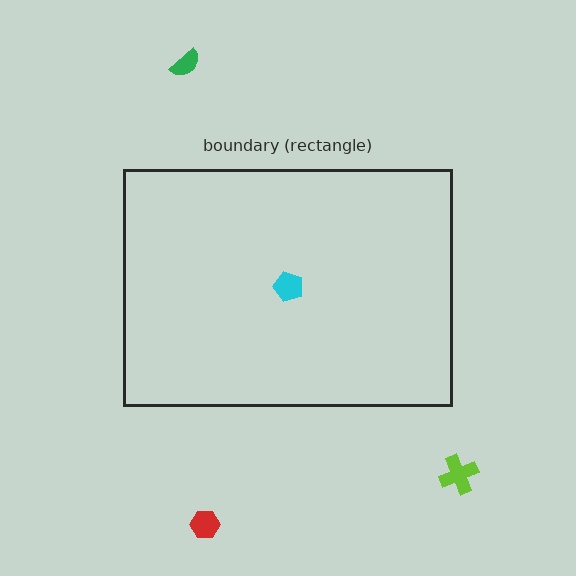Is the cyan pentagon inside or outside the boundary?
Inside.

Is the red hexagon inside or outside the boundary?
Outside.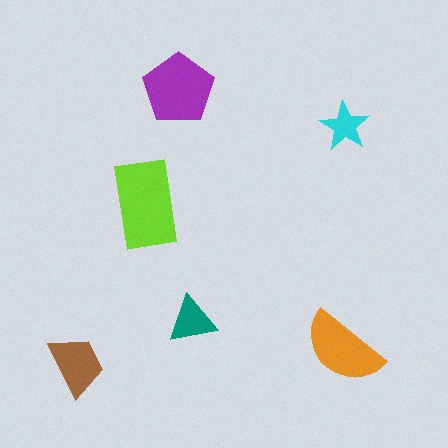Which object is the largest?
The lime rectangle.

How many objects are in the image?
There are 6 objects in the image.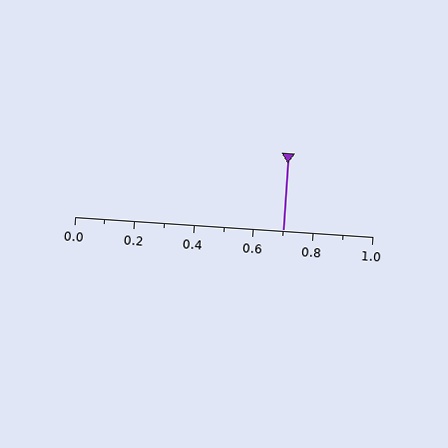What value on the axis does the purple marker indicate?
The marker indicates approximately 0.7.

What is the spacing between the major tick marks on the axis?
The major ticks are spaced 0.2 apart.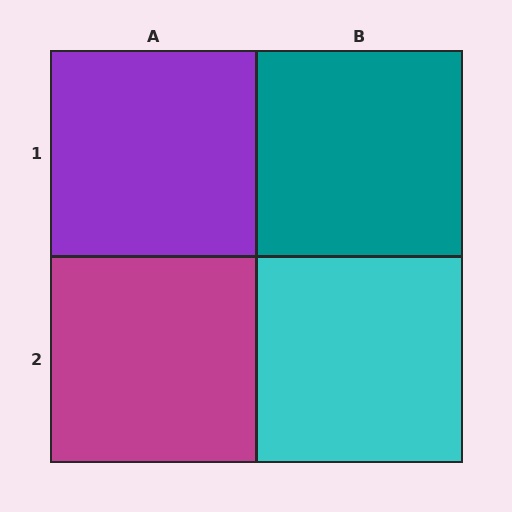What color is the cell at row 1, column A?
Purple.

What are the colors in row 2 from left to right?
Magenta, cyan.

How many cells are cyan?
1 cell is cyan.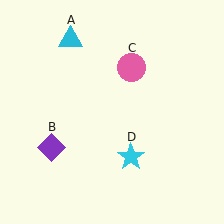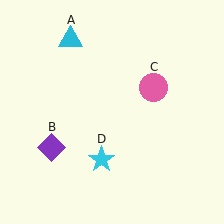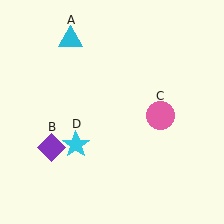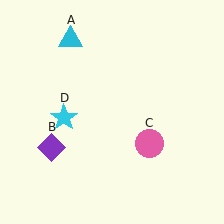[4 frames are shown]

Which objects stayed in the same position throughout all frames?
Cyan triangle (object A) and purple diamond (object B) remained stationary.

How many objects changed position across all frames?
2 objects changed position: pink circle (object C), cyan star (object D).